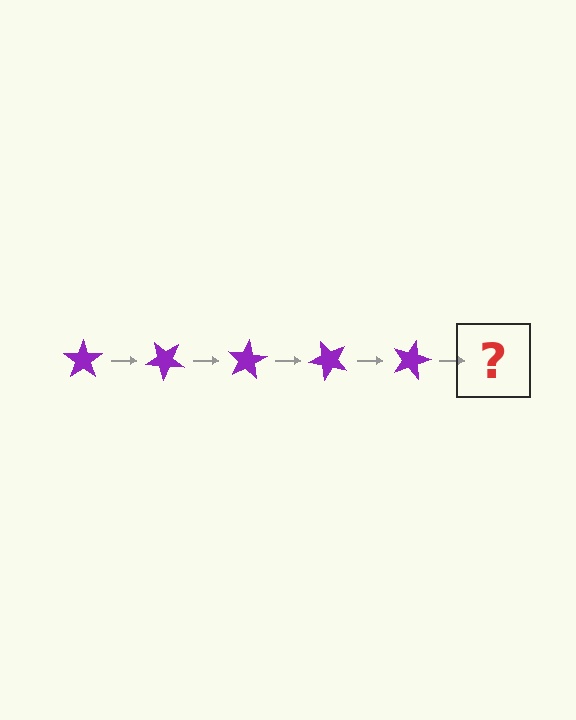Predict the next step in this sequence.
The next step is a purple star rotated 200 degrees.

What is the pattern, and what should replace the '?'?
The pattern is that the star rotates 40 degrees each step. The '?' should be a purple star rotated 200 degrees.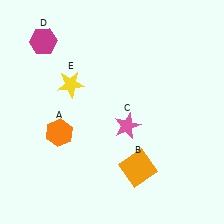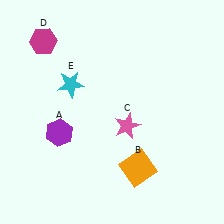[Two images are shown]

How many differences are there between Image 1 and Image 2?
There are 2 differences between the two images.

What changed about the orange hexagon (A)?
In Image 1, A is orange. In Image 2, it changed to purple.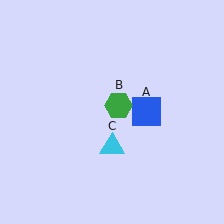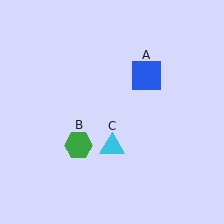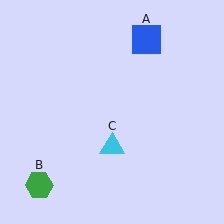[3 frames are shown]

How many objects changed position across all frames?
2 objects changed position: blue square (object A), green hexagon (object B).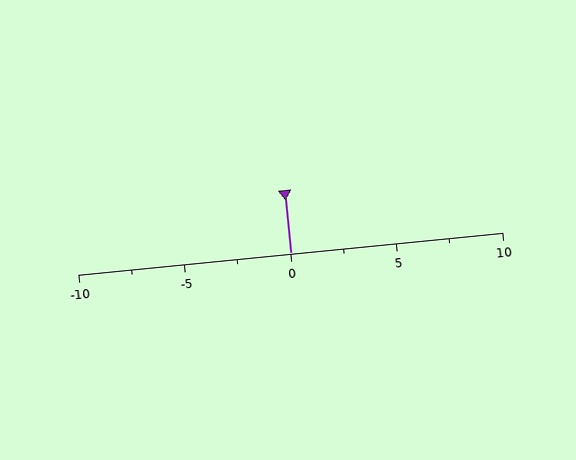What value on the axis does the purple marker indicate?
The marker indicates approximately 0.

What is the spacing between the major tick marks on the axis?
The major ticks are spaced 5 apart.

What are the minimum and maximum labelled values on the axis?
The axis runs from -10 to 10.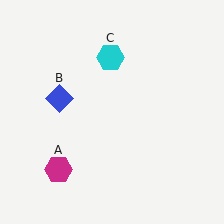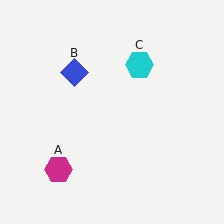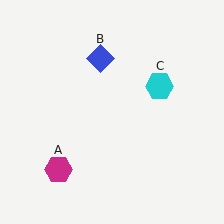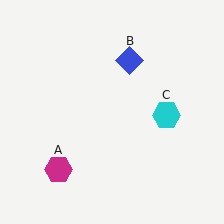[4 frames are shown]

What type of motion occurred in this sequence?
The blue diamond (object B), cyan hexagon (object C) rotated clockwise around the center of the scene.